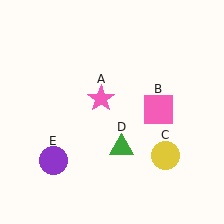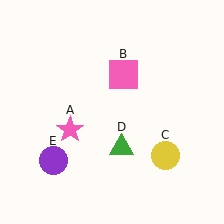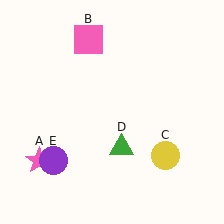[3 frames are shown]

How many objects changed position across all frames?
2 objects changed position: pink star (object A), pink square (object B).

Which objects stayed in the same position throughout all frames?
Yellow circle (object C) and green triangle (object D) and purple circle (object E) remained stationary.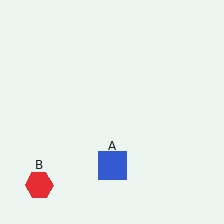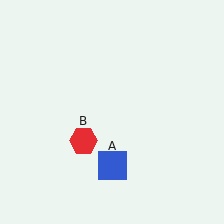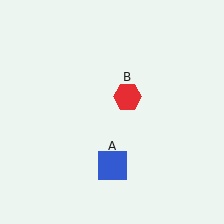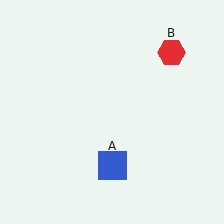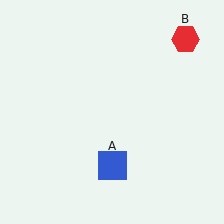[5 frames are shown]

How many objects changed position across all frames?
1 object changed position: red hexagon (object B).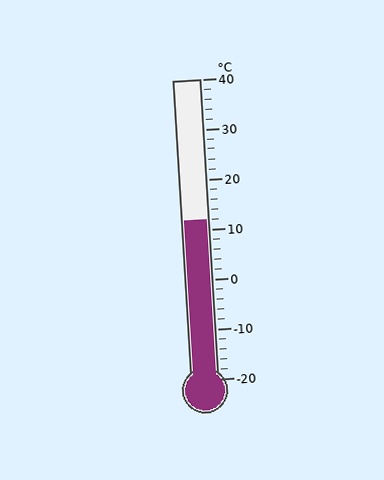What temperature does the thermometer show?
The thermometer shows approximately 12°C.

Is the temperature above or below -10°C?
The temperature is above -10°C.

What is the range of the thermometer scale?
The thermometer scale ranges from -20°C to 40°C.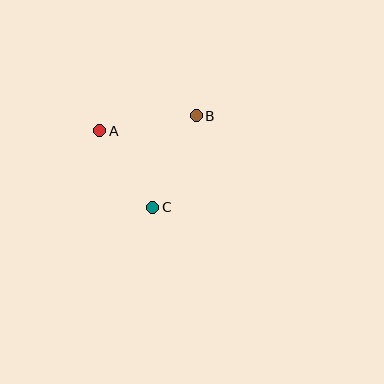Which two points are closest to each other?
Points A and C are closest to each other.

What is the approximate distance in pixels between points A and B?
The distance between A and B is approximately 98 pixels.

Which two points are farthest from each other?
Points B and C are farthest from each other.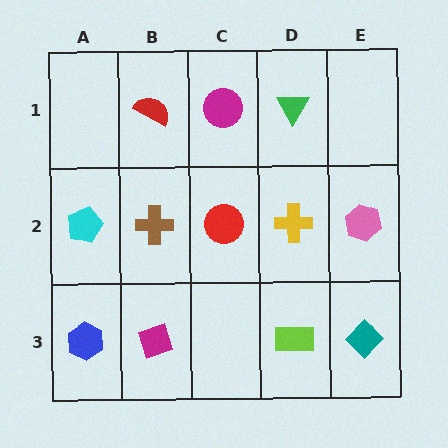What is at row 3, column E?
A teal diamond.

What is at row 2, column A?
A cyan pentagon.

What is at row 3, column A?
A blue hexagon.